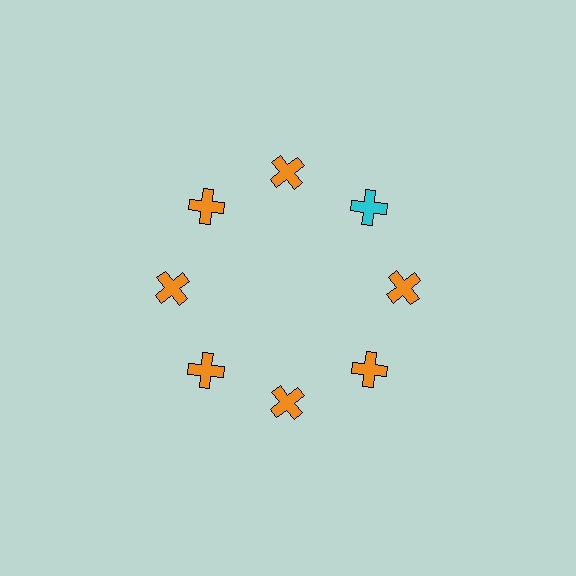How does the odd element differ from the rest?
It has a different color: cyan instead of orange.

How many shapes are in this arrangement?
There are 8 shapes arranged in a ring pattern.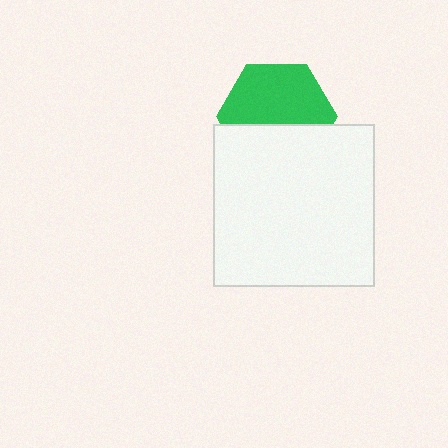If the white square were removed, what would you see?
You would see the complete green hexagon.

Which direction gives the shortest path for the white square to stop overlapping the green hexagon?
Moving down gives the shortest separation.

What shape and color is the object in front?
The object in front is a white square.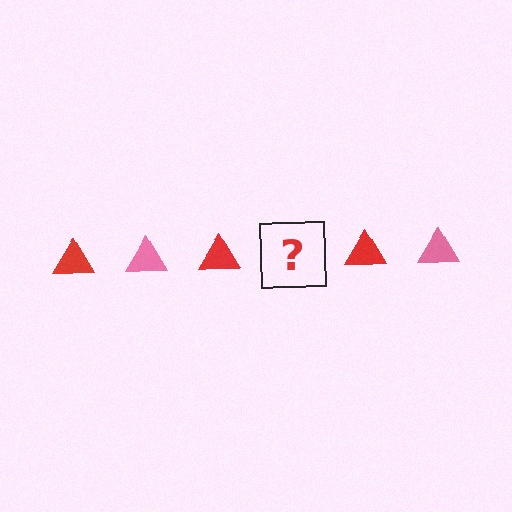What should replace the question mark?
The question mark should be replaced with a pink triangle.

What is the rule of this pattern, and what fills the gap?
The rule is that the pattern cycles through red, pink triangles. The gap should be filled with a pink triangle.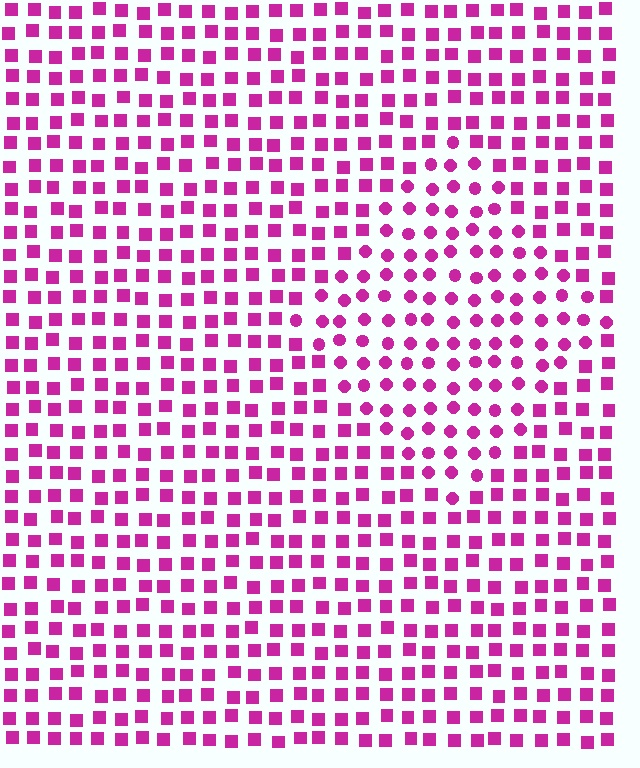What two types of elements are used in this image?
The image uses circles inside the diamond region and squares outside it.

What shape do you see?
I see a diamond.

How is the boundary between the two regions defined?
The boundary is defined by a change in element shape: circles inside vs. squares outside. All elements share the same color and spacing.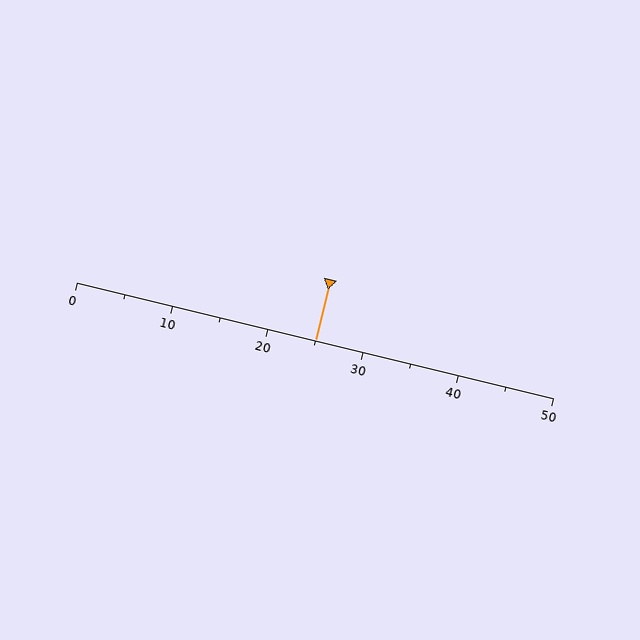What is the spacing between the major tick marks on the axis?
The major ticks are spaced 10 apart.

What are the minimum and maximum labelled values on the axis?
The axis runs from 0 to 50.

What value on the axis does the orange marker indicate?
The marker indicates approximately 25.